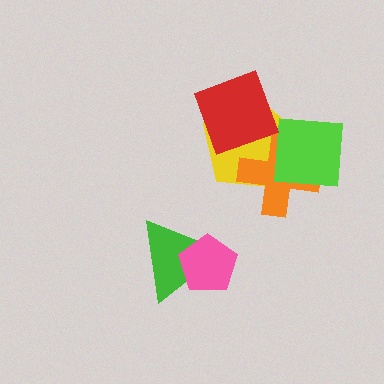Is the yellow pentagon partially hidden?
Yes, it is partially covered by another shape.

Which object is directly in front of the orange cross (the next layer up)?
The lime square is directly in front of the orange cross.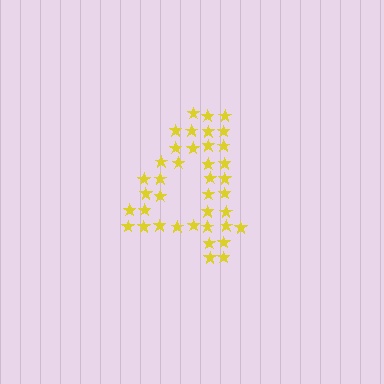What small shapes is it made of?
It is made of small stars.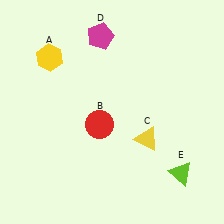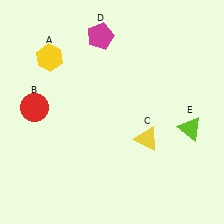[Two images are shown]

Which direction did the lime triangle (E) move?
The lime triangle (E) moved up.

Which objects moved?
The objects that moved are: the red circle (B), the lime triangle (E).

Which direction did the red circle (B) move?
The red circle (B) moved left.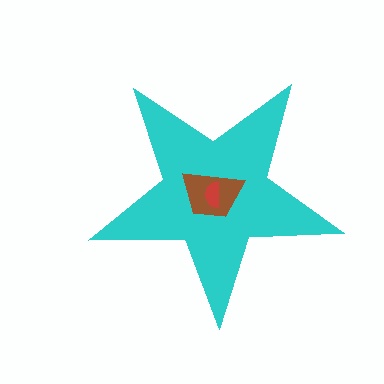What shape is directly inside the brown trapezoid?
The red semicircle.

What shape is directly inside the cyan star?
The brown trapezoid.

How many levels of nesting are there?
3.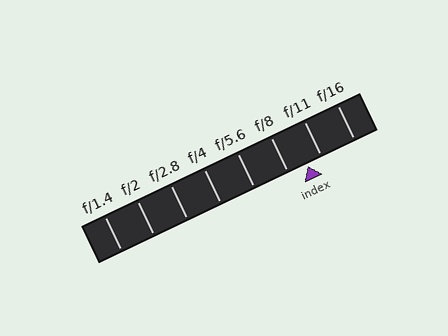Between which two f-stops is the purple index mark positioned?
The index mark is between f/8 and f/11.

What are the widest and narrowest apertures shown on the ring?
The widest aperture shown is f/1.4 and the narrowest is f/16.